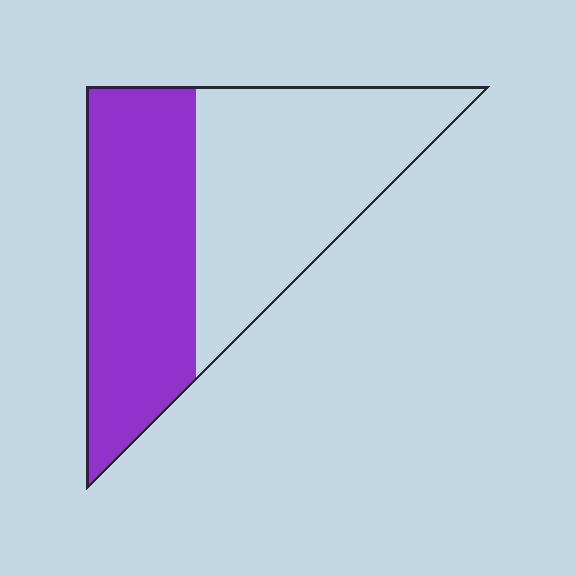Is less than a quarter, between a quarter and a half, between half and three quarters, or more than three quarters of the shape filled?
Between a quarter and a half.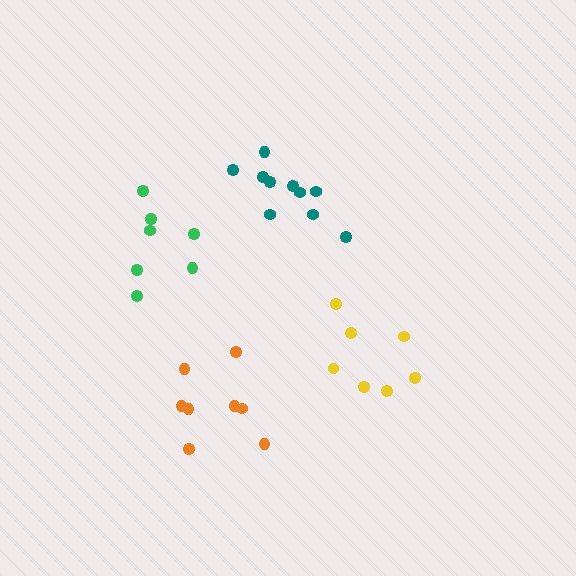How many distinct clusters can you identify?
There are 4 distinct clusters.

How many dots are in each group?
Group 1: 10 dots, Group 2: 7 dots, Group 3: 7 dots, Group 4: 8 dots (32 total).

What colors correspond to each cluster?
The clusters are colored: teal, green, yellow, orange.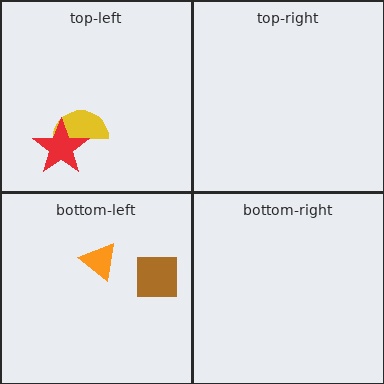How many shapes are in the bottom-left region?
2.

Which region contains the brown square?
The bottom-left region.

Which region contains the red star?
The top-left region.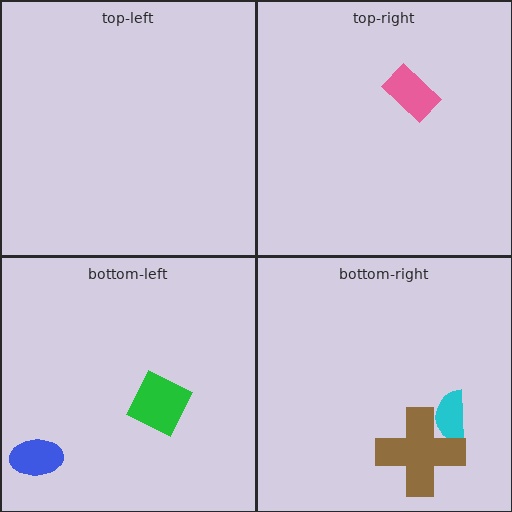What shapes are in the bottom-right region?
The cyan semicircle, the brown cross.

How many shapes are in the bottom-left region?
2.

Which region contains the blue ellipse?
The bottom-left region.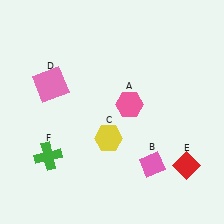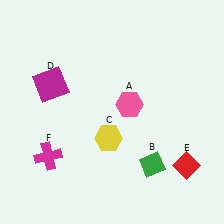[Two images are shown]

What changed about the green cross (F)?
In Image 1, F is green. In Image 2, it changed to magenta.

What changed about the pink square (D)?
In Image 1, D is pink. In Image 2, it changed to magenta.